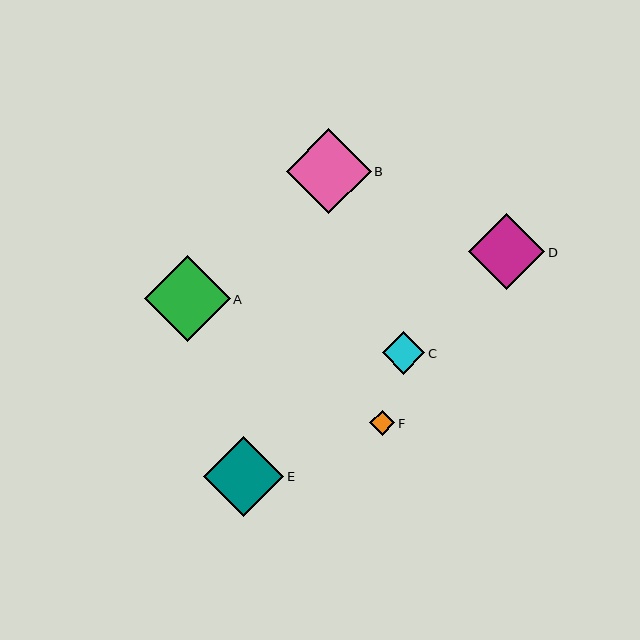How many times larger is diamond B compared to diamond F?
Diamond B is approximately 3.4 times the size of diamond F.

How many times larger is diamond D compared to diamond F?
Diamond D is approximately 3.0 times the size of diamond F.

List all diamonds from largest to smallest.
From largest to smallest: A, B, E, D, C, F.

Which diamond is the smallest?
Diamond F is the smallest with a size of approximately 25 pixels.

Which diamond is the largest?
Diamond A is the largest with a size of approximately 85 pixels.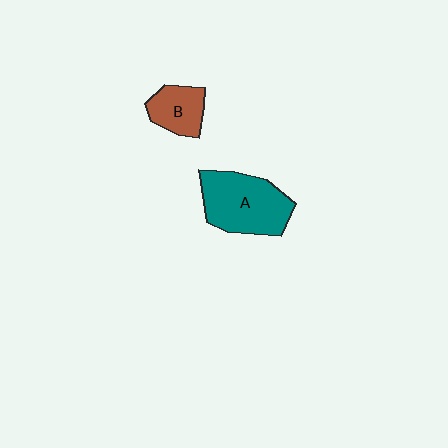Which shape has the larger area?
Shape A (teal).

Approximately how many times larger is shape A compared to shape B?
Approximately 1.9 times.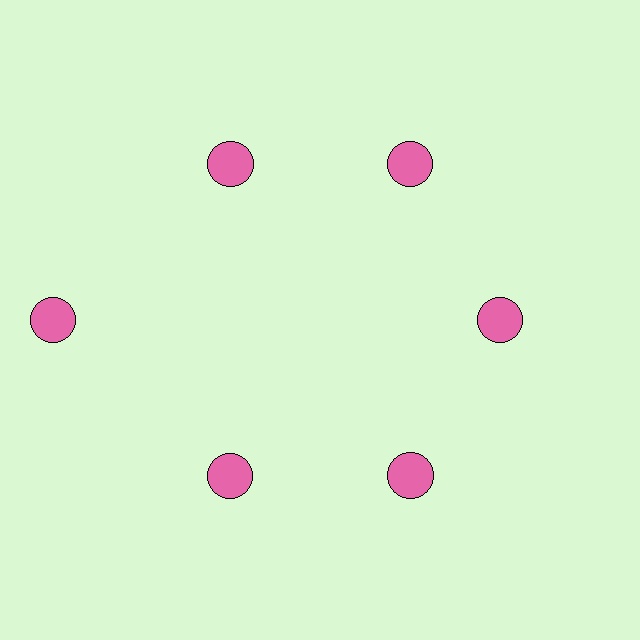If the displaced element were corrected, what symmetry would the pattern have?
It would have 6-fold rotational symmetry — the pattern would map onto itself every 60 degrees.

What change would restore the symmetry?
The symmetry would be restored by moving it inward, back onto the ring so that all 6 circles sit at equal angles and equal distance from the center.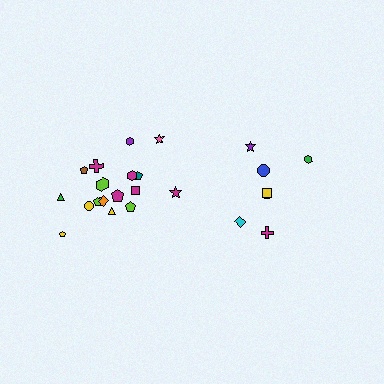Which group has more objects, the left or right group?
The left group.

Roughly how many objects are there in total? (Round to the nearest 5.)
Roughly 25 objects in total.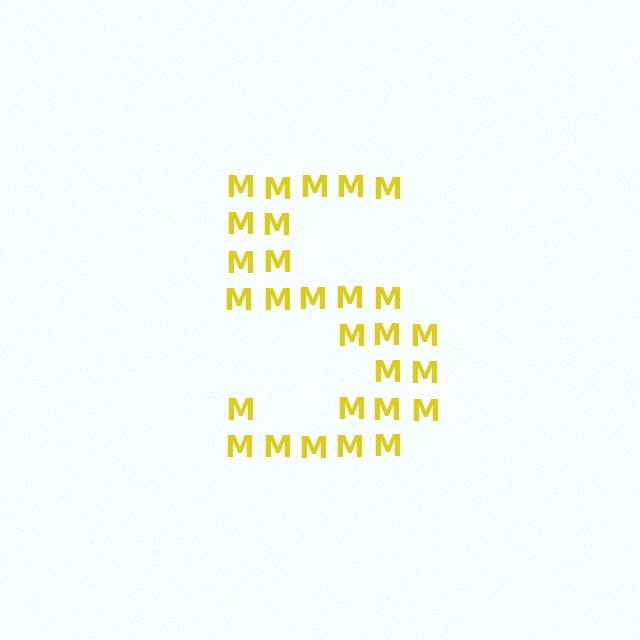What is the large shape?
The large shape is the digit 5.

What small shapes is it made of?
It is made of small letter M's.